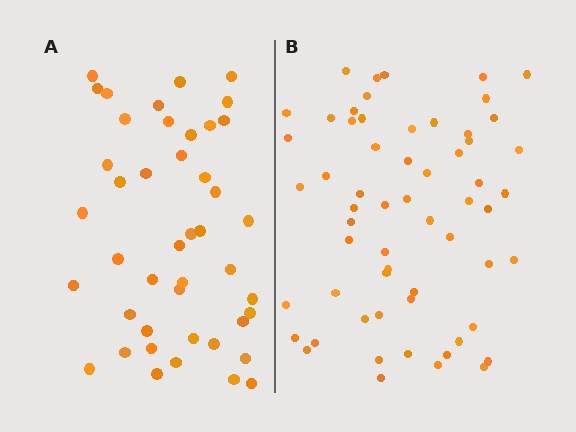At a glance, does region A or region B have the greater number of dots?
Region B (the right region) has more dots.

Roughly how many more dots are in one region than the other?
Region B has approximately 15 more dots than region A.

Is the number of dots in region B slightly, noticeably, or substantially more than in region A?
Region B has noticeably more, but not dramatically so. The ratio is roughly 1.4 to 1.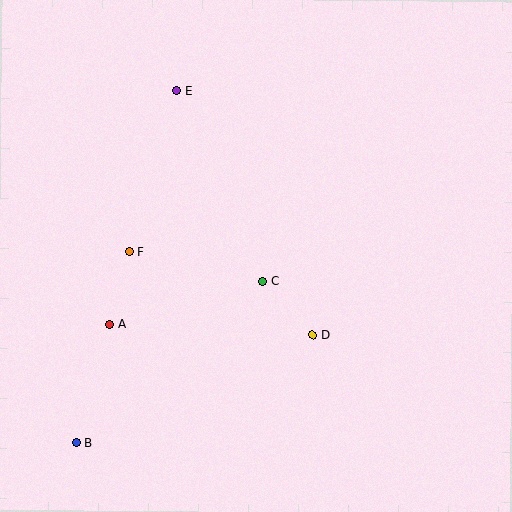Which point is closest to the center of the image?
Point C at (262, 281) is closest to the center.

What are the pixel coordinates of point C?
Point C is at (262, 281).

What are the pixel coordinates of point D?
Point D is at (313, 335).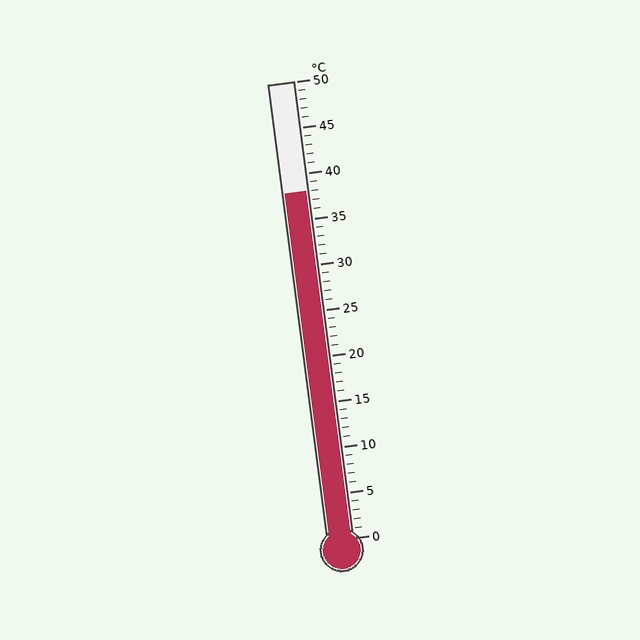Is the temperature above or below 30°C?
The temperature is above 30°C.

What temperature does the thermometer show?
The thermometer shows approximately 38°C.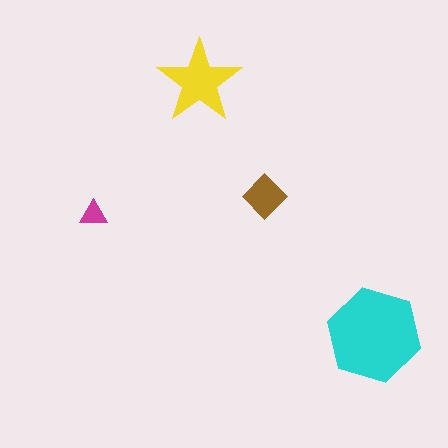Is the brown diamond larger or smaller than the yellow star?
Smaller.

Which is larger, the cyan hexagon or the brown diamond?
The cyan hexagon.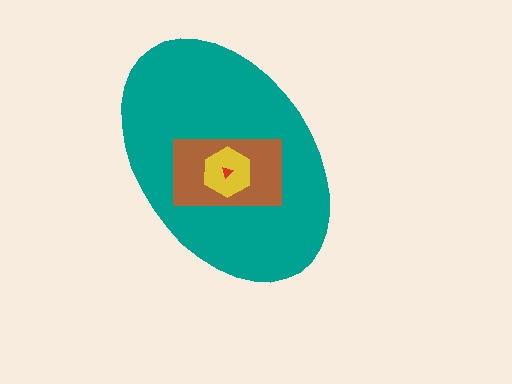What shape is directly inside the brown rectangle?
The yellow hexagon.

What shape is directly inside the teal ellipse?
The brown rectangle.